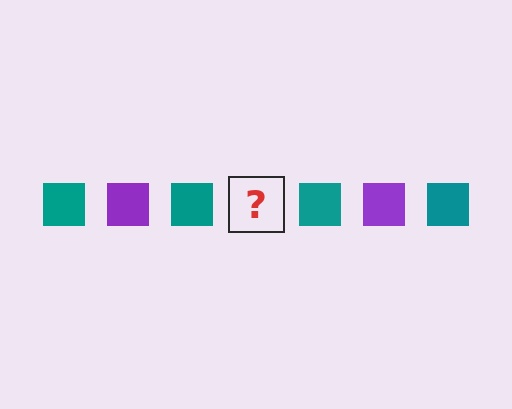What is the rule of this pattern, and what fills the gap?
The rule is that the pattern cycles through teal, purple squares. The gap should be filled with a purple square.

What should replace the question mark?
The question mark should be replaced with a purple square.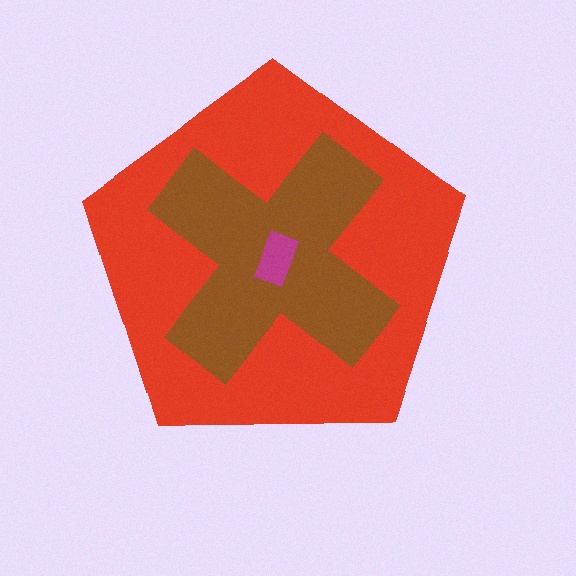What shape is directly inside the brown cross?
The magenta rectangle.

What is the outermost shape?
The red pentagon.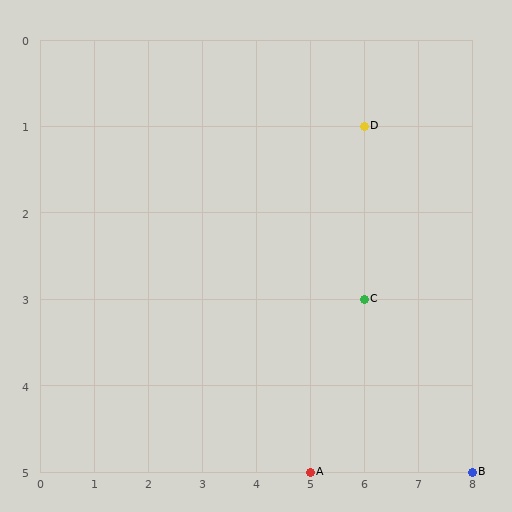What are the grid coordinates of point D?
Point D is at grid coordinates (6, 1).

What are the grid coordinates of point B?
Point B is at grid coordinates (8, 5).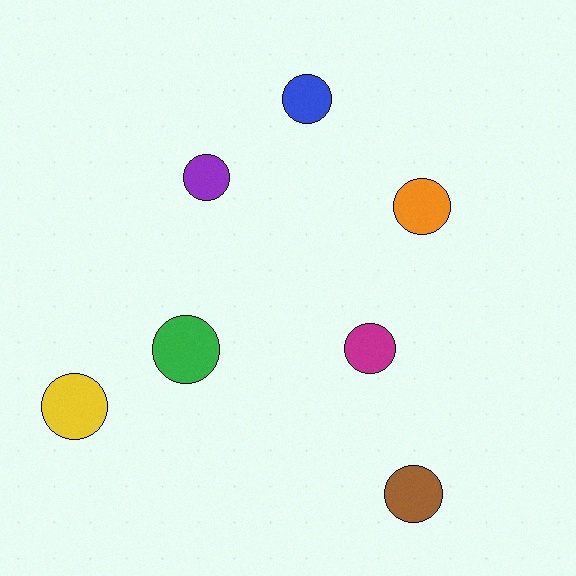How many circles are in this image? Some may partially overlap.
There are 7 circles.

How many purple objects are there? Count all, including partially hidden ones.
There is 1 purple object.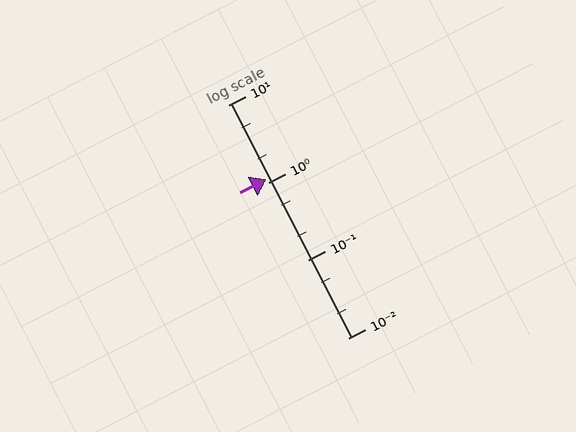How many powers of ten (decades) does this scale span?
The scale spans 3 decades, from 0.01 to 10.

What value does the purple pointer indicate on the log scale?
The pointer indicates approximately 1.1.